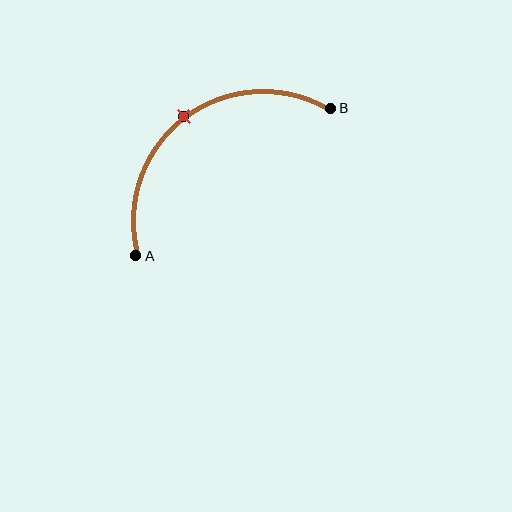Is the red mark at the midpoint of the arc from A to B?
Yes. The red mark lies on the arc at equal arc-length from both A and B — it is the arc midpoint.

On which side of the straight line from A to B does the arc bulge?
The arc bulges above and to the left of the straight line connecting A and B.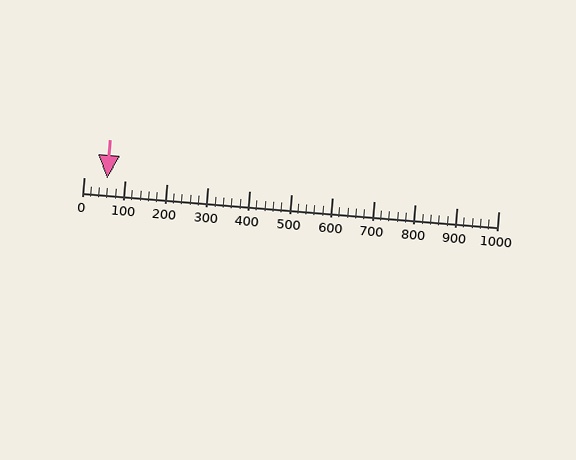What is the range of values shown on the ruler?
The ruler shows values from 0 to 1000.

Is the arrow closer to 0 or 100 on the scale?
The arrow is closer to 100.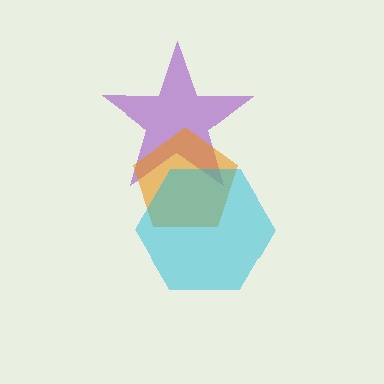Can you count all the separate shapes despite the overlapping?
Yes, there are 3 separate shapes.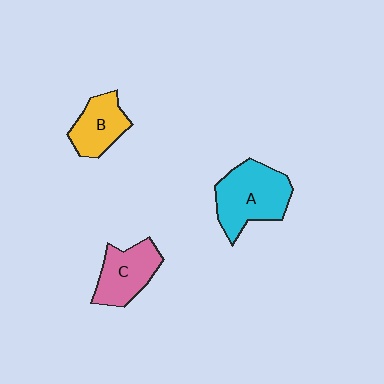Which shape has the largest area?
Shape A (cyan).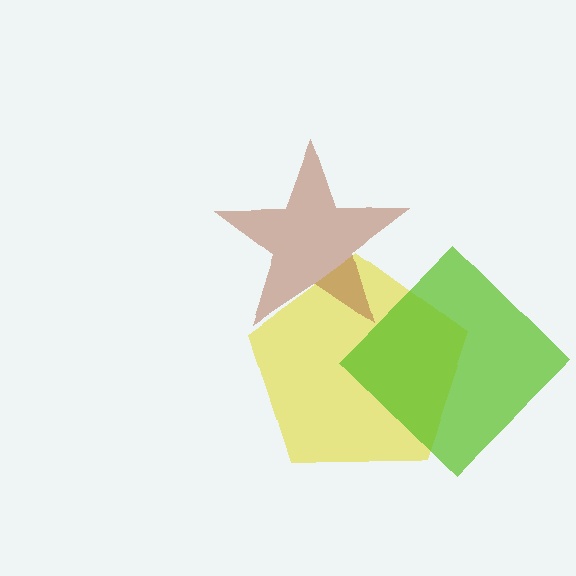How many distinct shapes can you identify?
There are 3 distinct shapes: a yellow pentagon, a brown star, a lime diamond.